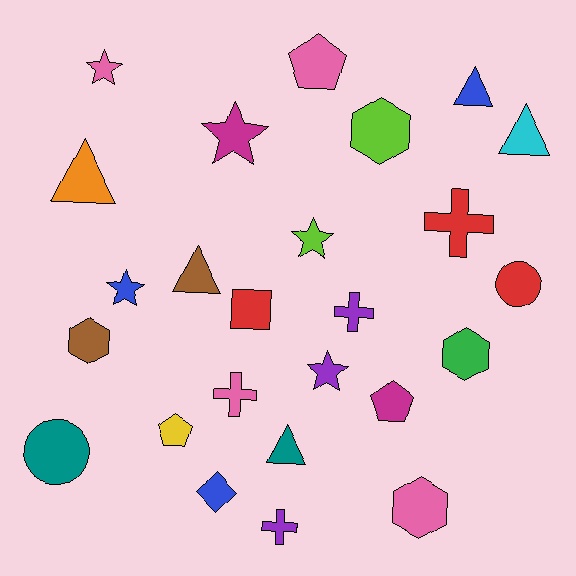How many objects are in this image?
There are 25 objects.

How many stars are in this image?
There are 5 stars.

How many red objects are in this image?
There are 3 red objects.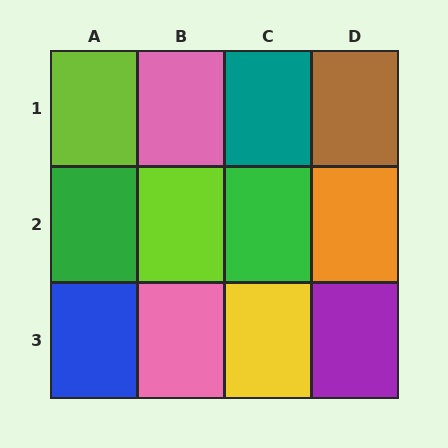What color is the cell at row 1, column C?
Teal.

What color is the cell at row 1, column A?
Lime.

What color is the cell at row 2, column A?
Green.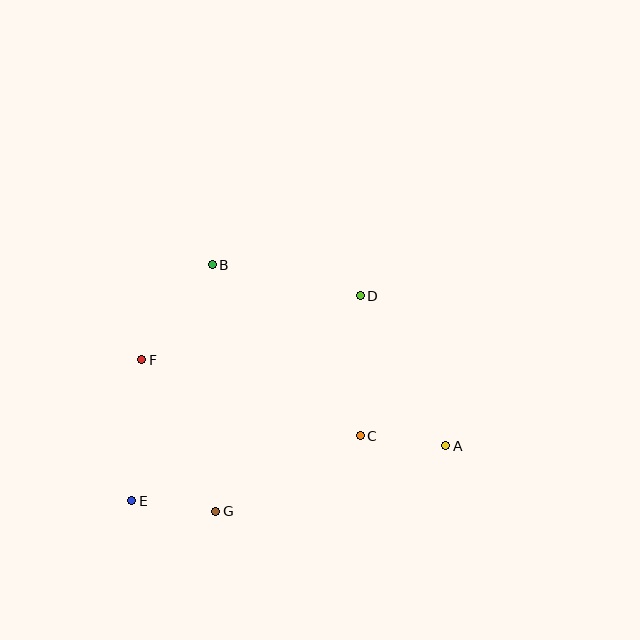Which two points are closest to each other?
Points E and G are closest to each other.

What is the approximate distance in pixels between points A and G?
The distance between A and G is approximately 239 pixels.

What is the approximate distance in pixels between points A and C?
The distance between A and C is approximately 86 pixels.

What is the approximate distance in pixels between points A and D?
The distance between A and D is approximately 173 pixels.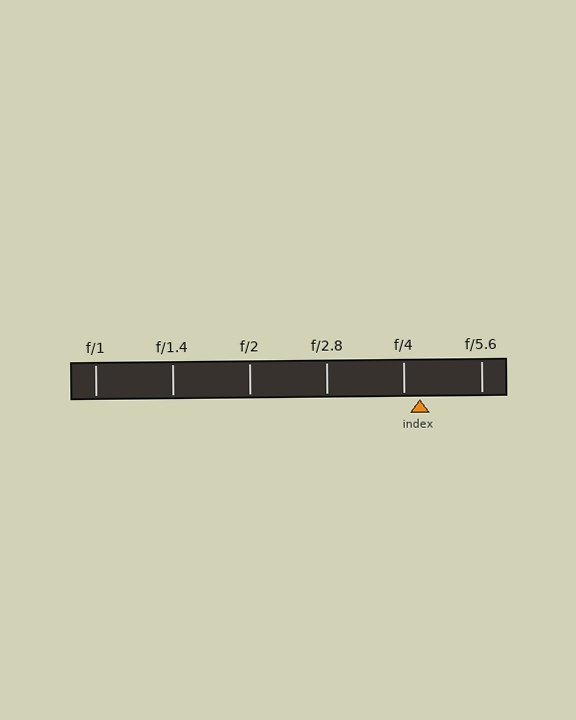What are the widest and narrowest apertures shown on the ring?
The widest aperture shown is f/1 and the narrowest is f/5.6.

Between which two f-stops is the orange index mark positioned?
The index mark is between f/4 and f/5.6.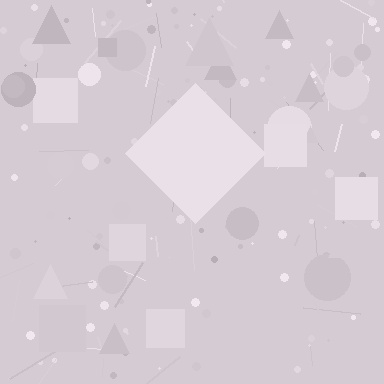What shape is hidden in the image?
A diamond is hidden in the image.